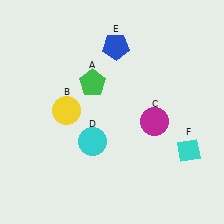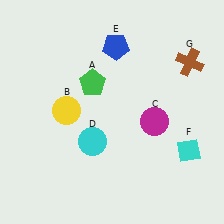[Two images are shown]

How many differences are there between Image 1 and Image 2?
There is 1 difference between the two images.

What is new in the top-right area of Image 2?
A brown cross (G) was added in the top-right area of Image 2.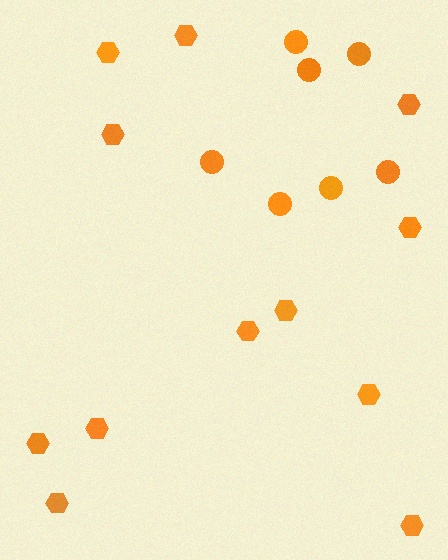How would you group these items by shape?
There are 2 groups: one group of hexagons (12) and one group of circles (7).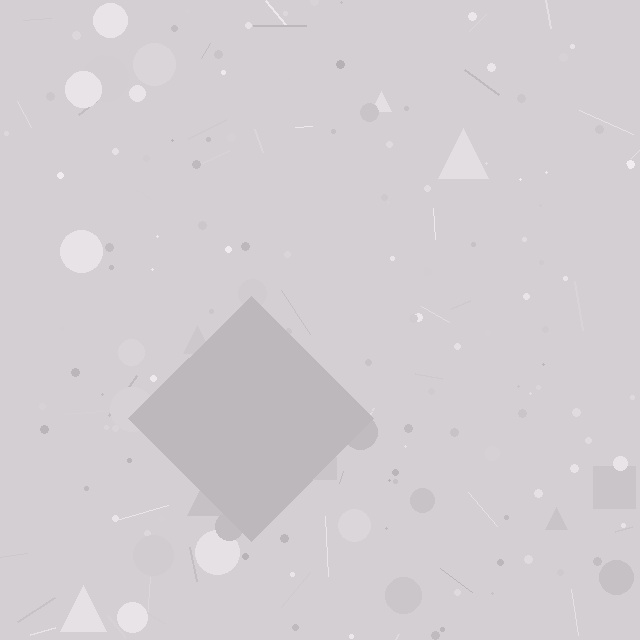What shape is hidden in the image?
A diamond is hidden in the image.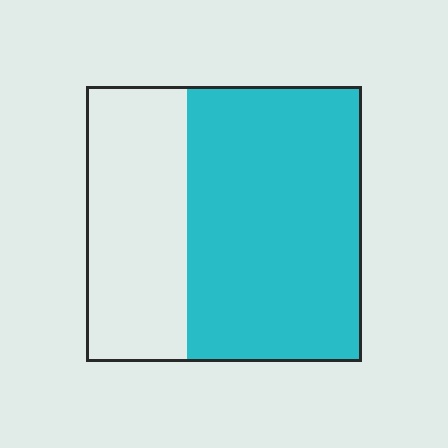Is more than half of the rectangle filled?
Yes.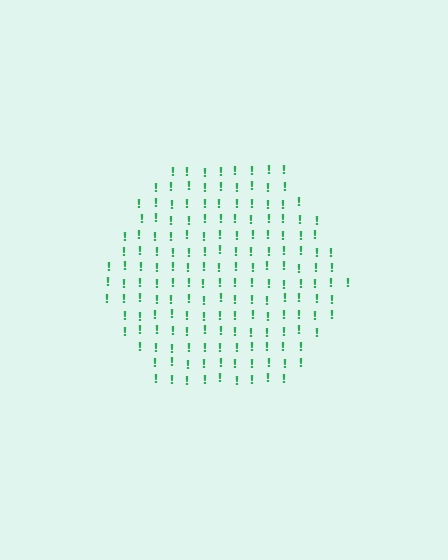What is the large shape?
The large shape is a hexagon.